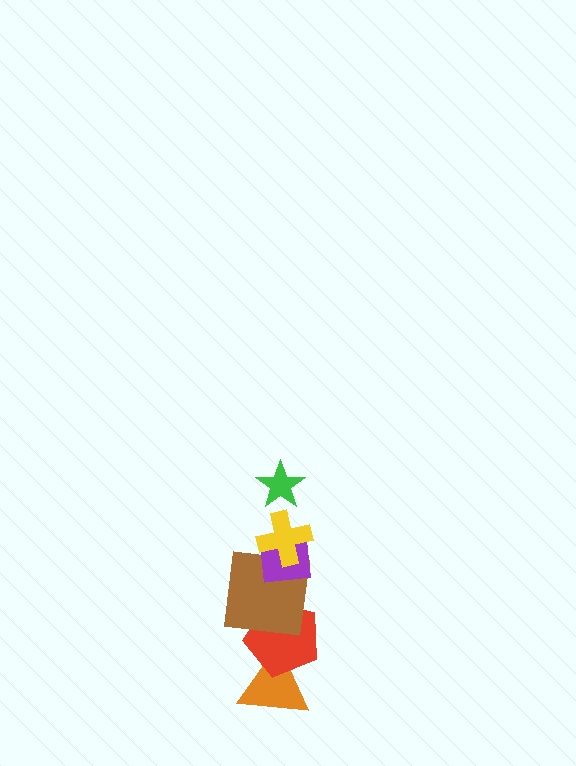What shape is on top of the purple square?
The yellow cross is on top of the purple square.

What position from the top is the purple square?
The purple square is 3rd from the top.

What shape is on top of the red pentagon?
The brown square is on top of the red pentagon.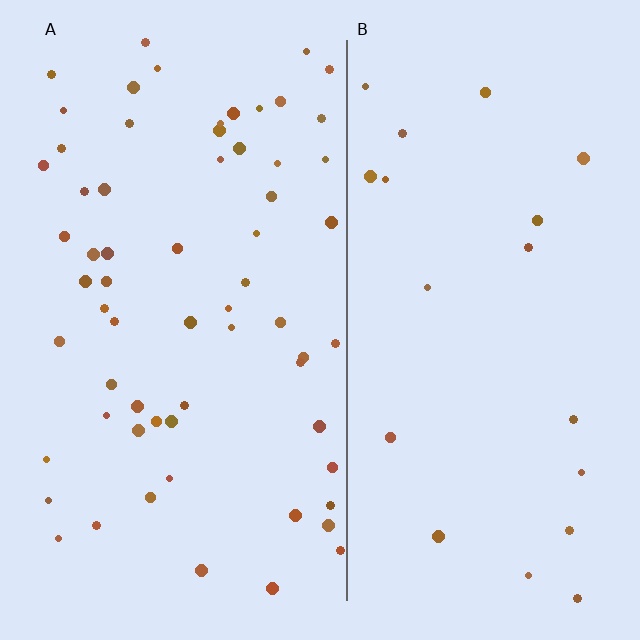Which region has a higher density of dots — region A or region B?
A (the left).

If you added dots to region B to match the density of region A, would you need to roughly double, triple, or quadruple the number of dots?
Approximately triple.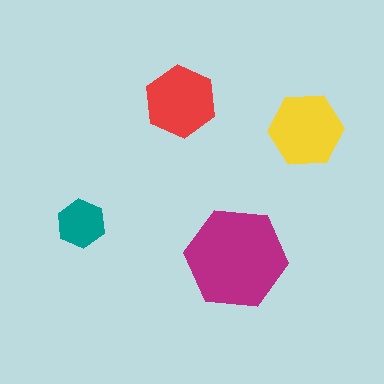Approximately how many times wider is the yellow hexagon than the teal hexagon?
About 1.5 times wider.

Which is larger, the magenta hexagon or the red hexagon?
The magenta one.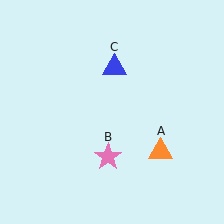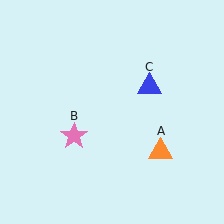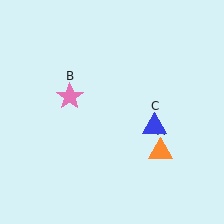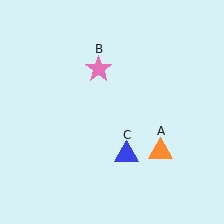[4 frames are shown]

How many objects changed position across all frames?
2 objects changed position: pink star (object B), blue triangle (object C).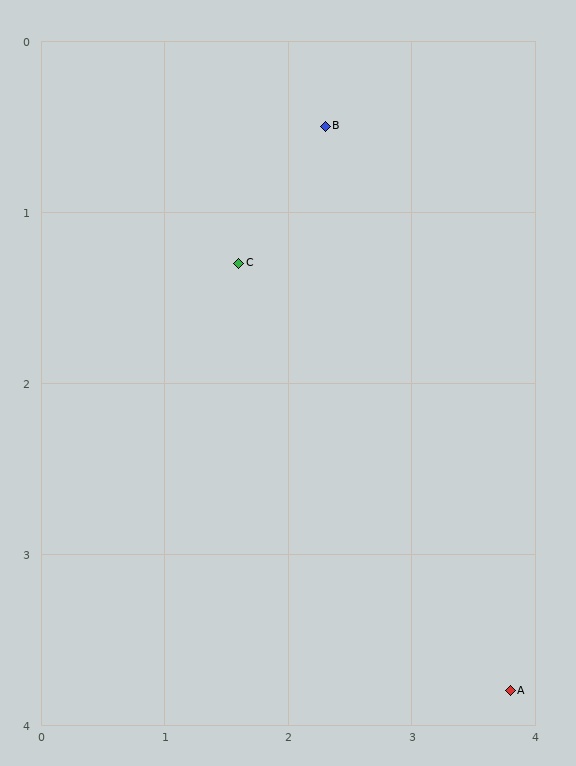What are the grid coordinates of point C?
Point C is at approximately (1.6, 1.3).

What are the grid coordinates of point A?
Point A is at approximately (3.8, 3.8).